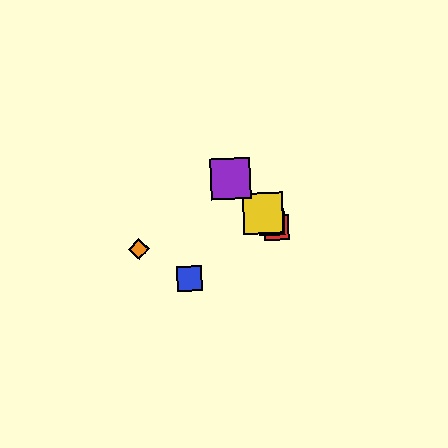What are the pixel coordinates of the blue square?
The blue square is at (189, 279).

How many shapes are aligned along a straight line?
4 shapes (the red square, the green square, the yellow square, the purple square) are aligned along a straight line.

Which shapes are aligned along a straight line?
The red square, the green square, the yellow square, the purple square are aligned along a straight line.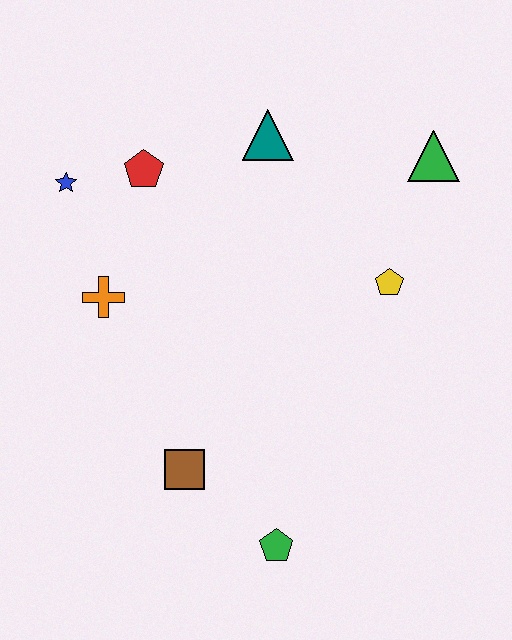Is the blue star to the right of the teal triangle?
No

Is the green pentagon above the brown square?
No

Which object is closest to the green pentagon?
The brown square is closest to the green pentagon.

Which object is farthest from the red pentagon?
The green pentagon is farthest from the red pentagon.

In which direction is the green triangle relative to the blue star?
The green triangle is to the right of the blue star.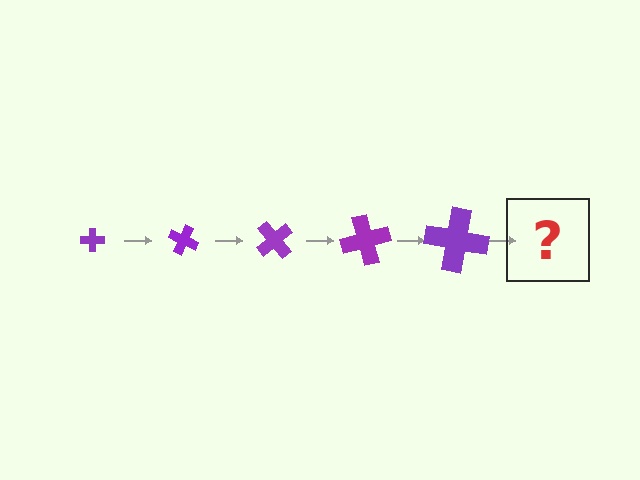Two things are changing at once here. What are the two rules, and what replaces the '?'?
The two rules are that the cross grows larger each step and it rotates 25 degrees each step. The '?' should be a cross, larger than the previous one and rotated 125 degrees from the start.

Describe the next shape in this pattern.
It should be a cross, larger than the previous one and rotated 125 degrees from the start.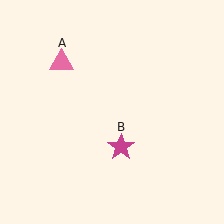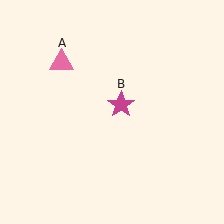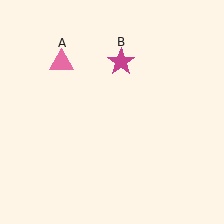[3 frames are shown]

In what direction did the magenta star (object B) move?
The magenta star (object B) moved up.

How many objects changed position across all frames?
1 object changed position: magenta star (object B).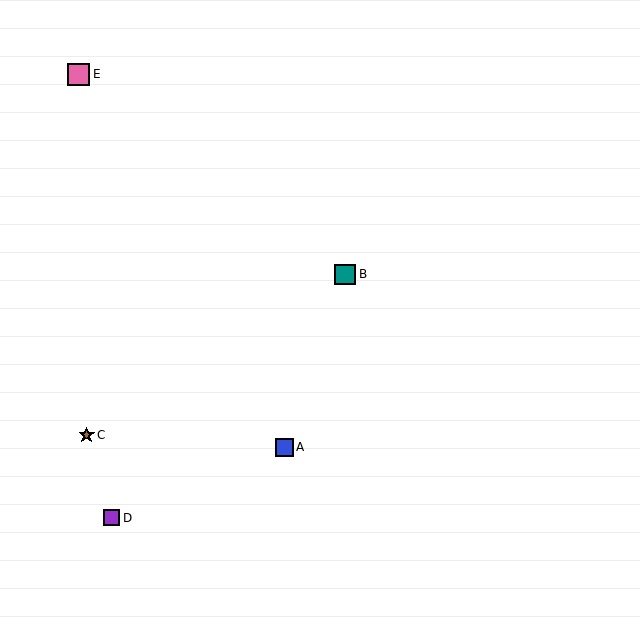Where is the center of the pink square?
The center of the pink square is at (78, 74).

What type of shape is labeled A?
Shape A is a blue square.